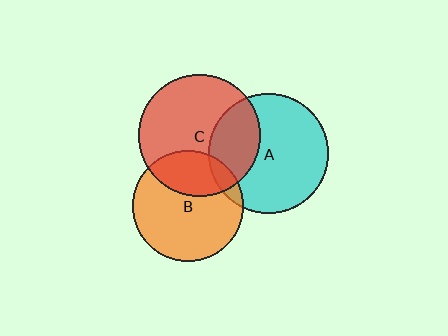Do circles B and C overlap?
Yes.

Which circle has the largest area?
Circle C (red).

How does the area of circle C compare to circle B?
Approximately 1.2 times.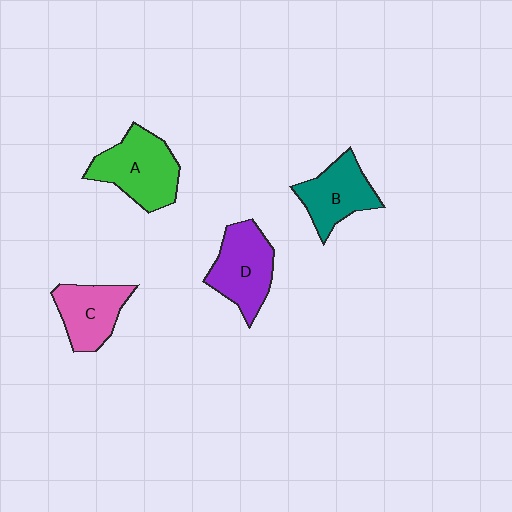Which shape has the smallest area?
Shape C (pink).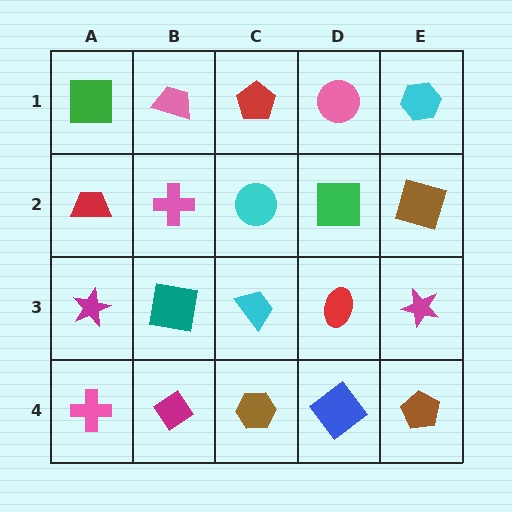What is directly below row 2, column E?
A magenta star.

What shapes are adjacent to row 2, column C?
A red pentagon (row 1, column C), a cyan trapezoid (row 3, column C), a pink cross (row 2, column B), a green square (row 2, column D).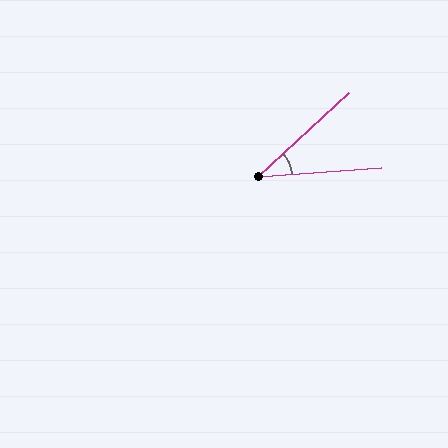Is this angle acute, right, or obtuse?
It is acute.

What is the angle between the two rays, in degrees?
Approximately 39 degrees.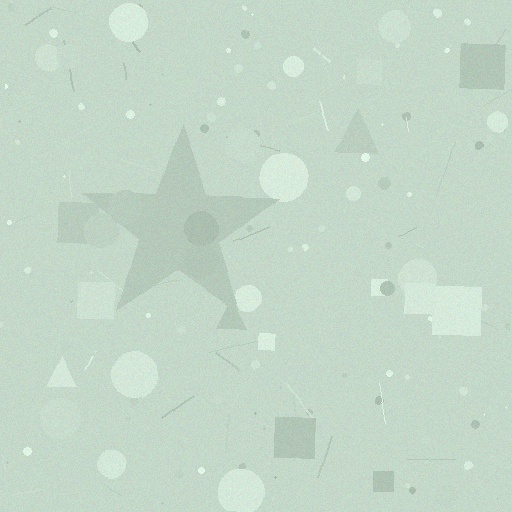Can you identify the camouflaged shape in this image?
The camouflaged shape is a star.